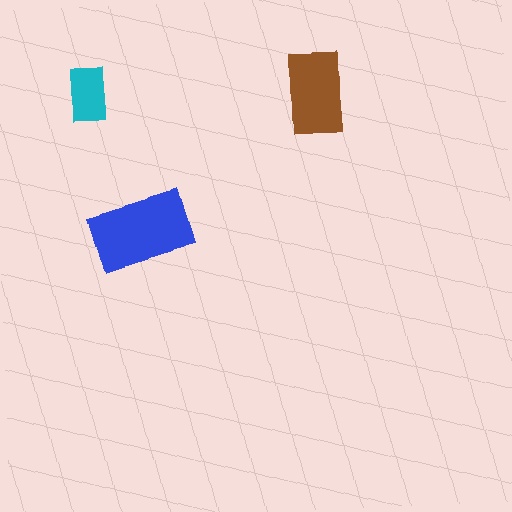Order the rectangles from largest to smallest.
the blue one, the brown one, the cyan one.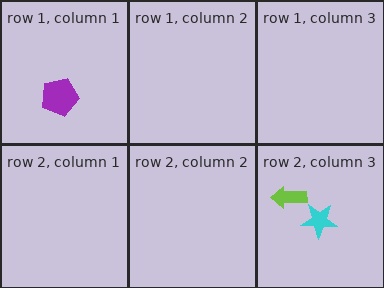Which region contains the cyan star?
The row 2, column 3 region.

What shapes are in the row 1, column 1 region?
The purple pentagon.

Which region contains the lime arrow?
The row 2, column 3 region.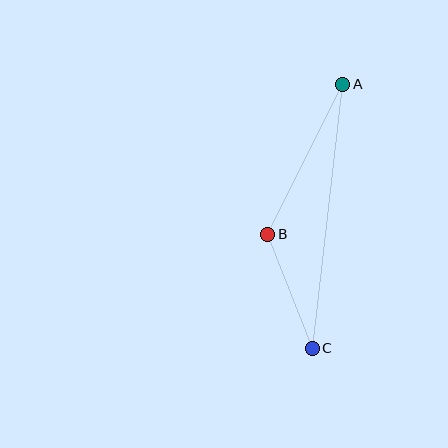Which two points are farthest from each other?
Points A and C are farthest from each other.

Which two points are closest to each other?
Points B and C are closest to each other.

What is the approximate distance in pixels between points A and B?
The distance between A and B is approximately 168 pixels.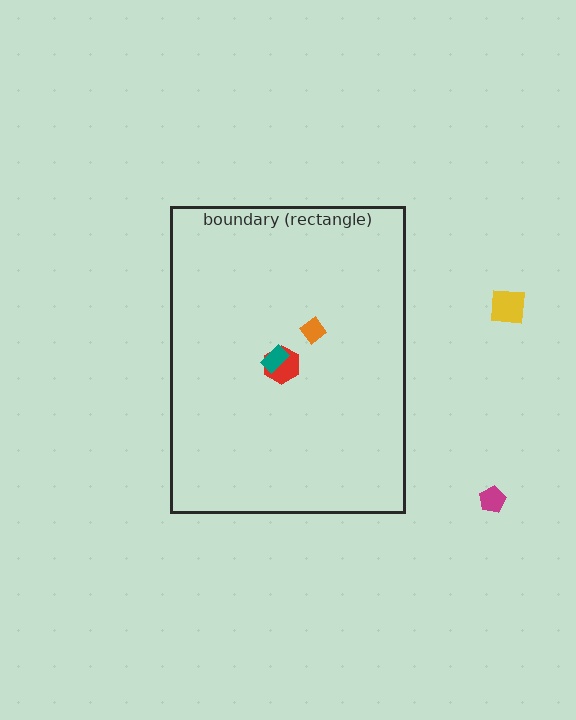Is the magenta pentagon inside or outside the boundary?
Outside.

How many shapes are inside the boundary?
3 inside, 2 outside.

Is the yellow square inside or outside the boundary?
Outside.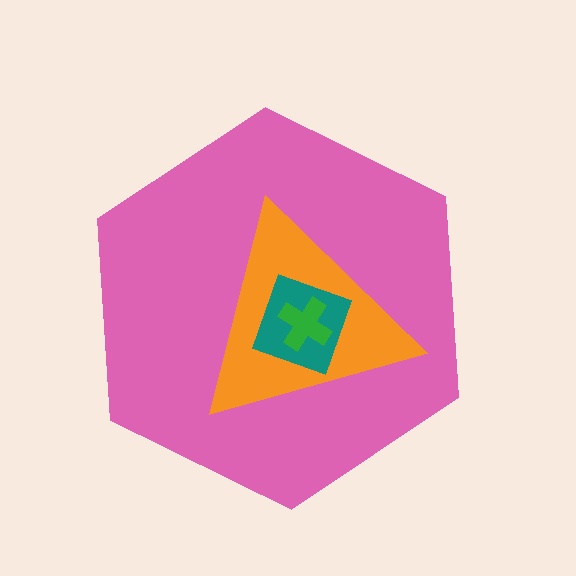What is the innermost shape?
The green cross.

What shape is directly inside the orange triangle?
The teal square.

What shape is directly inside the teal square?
The green cross.